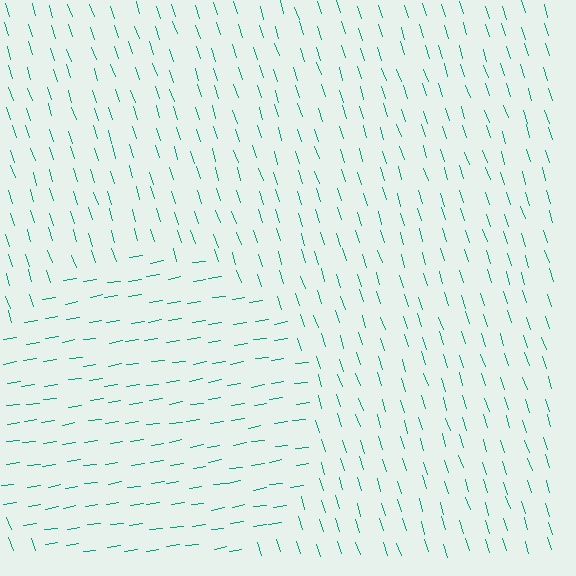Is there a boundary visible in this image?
Yes, there is a texture boundary formed by a change in line orientation.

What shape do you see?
I see a circle.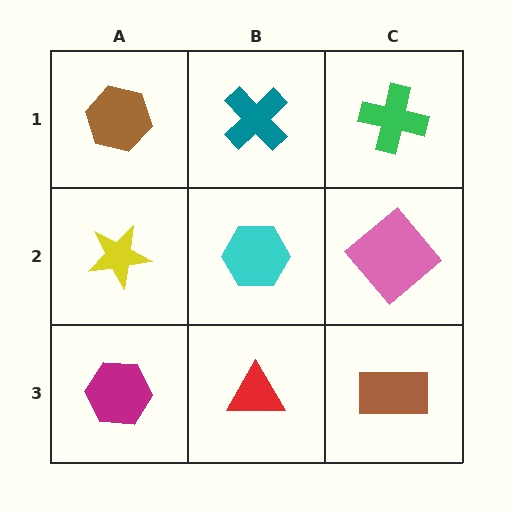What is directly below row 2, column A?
A magenta hexagon.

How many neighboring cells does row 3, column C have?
2.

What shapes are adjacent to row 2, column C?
A green cross (row 1, column C), a brown rectangle (row 3, column C), a cyan hexagon (row 2, column B).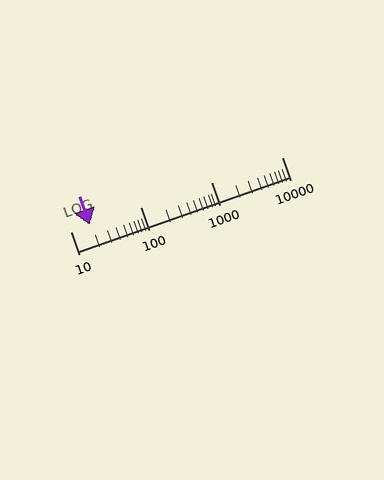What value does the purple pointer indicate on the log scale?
The pointer indicates approximately 19.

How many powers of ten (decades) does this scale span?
The scale spans 3 decades, from 10 to 10000.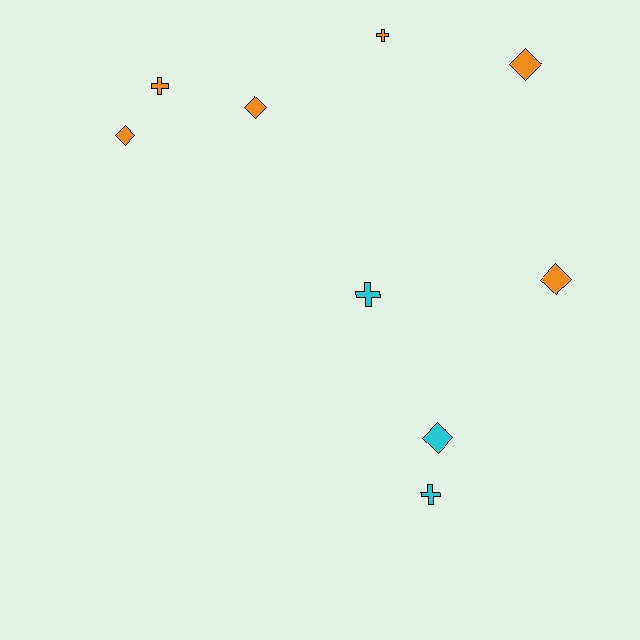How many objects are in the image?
There are 9 objects.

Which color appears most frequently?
Orange, with 6 objects.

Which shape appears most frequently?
Diamond, with 5 objects.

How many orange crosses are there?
There are 2 orange crosses.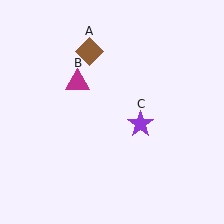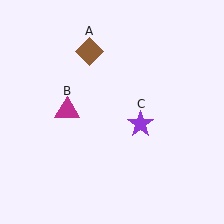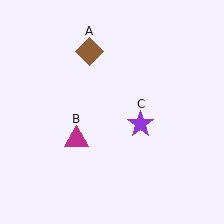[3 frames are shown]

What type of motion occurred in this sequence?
The magenta triangle (object B) rotated counterclockwise around the center of the scene.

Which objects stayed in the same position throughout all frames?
Brown diamond (object A) and purple star (object C) remained stationary.